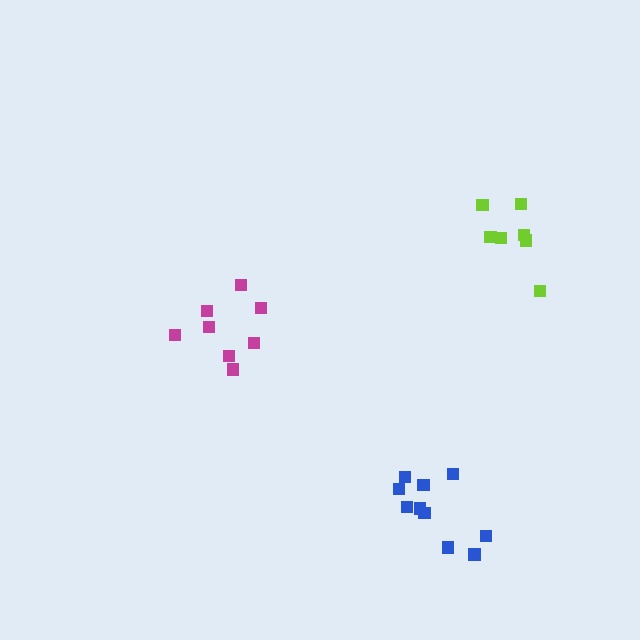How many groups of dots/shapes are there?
There are 3 groups.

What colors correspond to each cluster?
The clusters are colored: blue, magenta, lime.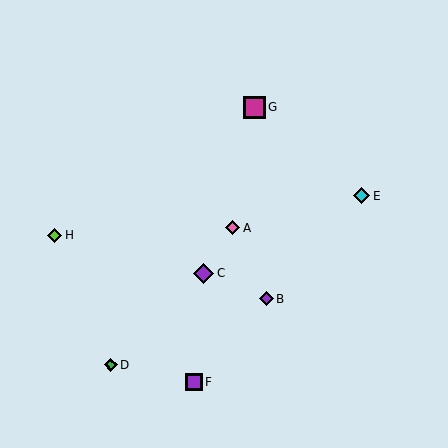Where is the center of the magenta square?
The center of the magenta square is at (254, 107).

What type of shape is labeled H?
Shape H is a lime diamond.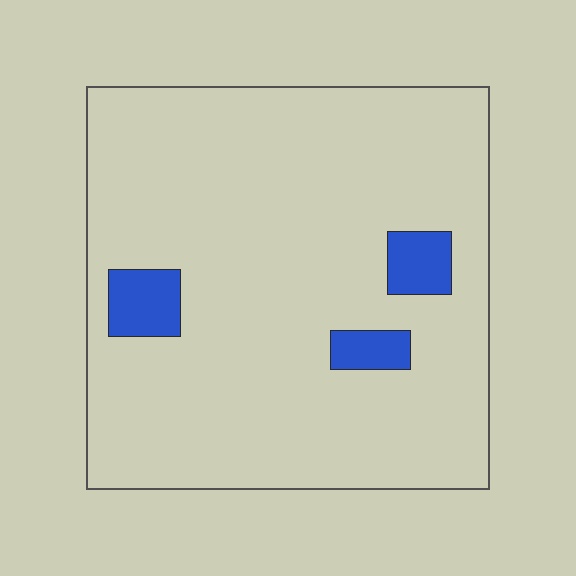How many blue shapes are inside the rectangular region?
3.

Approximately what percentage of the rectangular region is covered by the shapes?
Approximately 10%.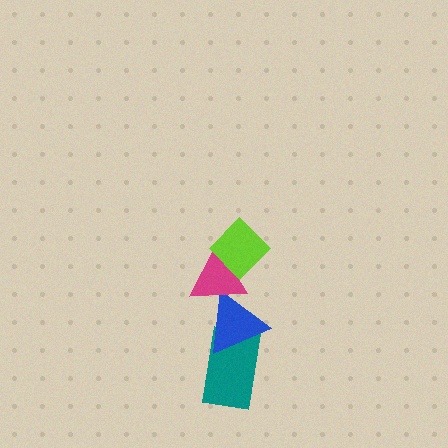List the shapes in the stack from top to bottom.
From top to bottom: the lime diamond, the magenta triangle, the blue triangle, the teal rectangle.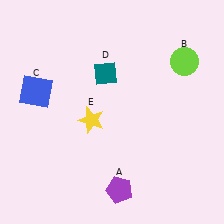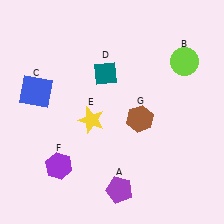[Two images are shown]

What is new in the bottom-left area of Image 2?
A purple hexagon (F) was added in the bottom-left area of Image 2.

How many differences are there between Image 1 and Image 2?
There are 2 differences between the two images.